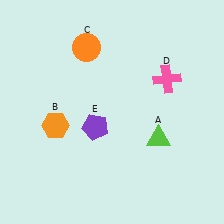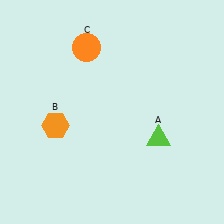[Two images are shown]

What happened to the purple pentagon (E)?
The purple pentagon (E) was removed in Image 2. It was in the bottom-left area of Image 1.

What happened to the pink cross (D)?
The pink cross (D) was removed in Image 2. It was in the top-right area of Image 1.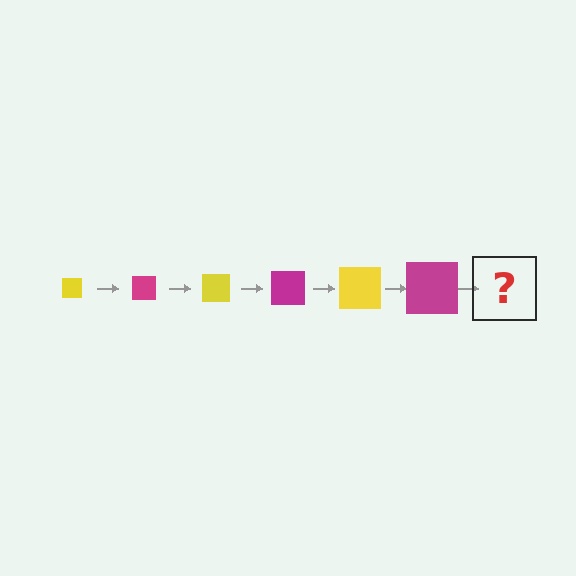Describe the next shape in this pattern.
It should be a yellow square, larger than the previous one.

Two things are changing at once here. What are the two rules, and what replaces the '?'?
The two rules are that the square grows larger each step and the color cycles through yellow and magenta. The '?' should be a yellow square, larger than the previous one.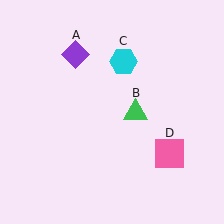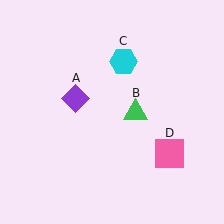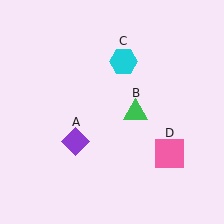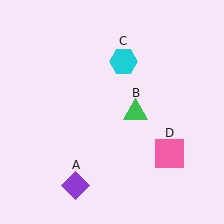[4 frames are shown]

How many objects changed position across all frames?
1 object changed position: purple diamond (object A).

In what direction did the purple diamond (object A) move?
The purple diamond (object A) moved down.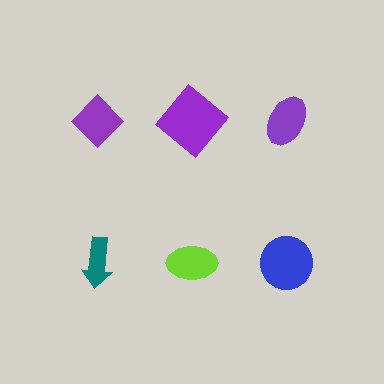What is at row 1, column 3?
A purple ellipse.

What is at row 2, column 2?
A lime ellipse.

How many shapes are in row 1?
3 shapes.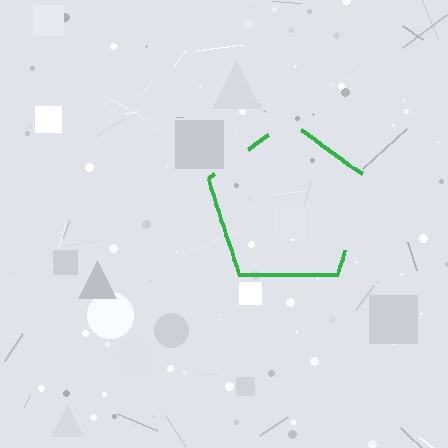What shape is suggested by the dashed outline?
The dashed outline suggests a pentagon.